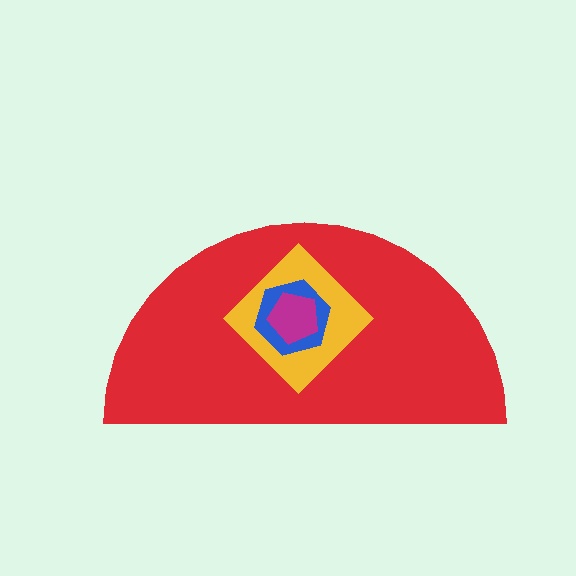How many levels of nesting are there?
4.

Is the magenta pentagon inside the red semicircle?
Yes.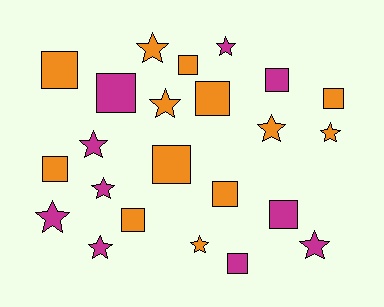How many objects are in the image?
There are 23 objects.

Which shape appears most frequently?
Square, with 12 objects.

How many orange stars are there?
There are 5 orange stars.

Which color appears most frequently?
Orange, with 13 objects.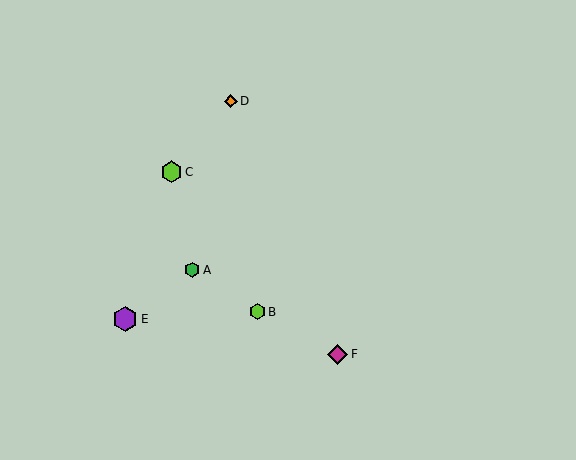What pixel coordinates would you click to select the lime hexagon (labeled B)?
Click at (258, 312) to select the lime hexagon B.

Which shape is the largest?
The purple hexagon (labeled E) is the largest.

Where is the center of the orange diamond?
The center of the orange diamond is at (231, 101).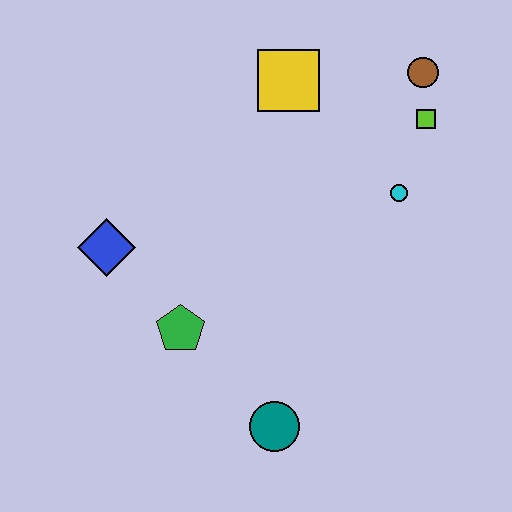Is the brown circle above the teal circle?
Yes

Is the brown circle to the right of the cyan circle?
Yes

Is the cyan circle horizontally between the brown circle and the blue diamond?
Yes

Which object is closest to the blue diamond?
The green pentagon is closest to the blue diamond.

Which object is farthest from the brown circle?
The teal circle is farthest from the brown circle.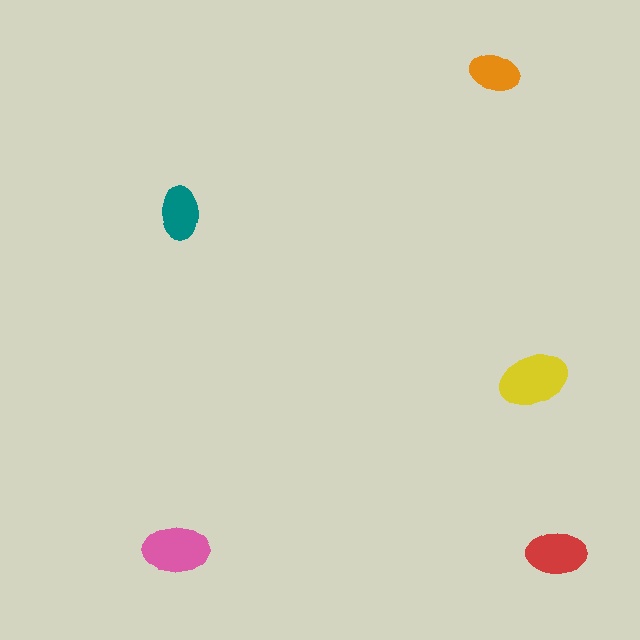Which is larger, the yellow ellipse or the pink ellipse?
The yellow one.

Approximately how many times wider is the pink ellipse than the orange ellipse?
About 1.5 times wider.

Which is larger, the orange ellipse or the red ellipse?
The red one.